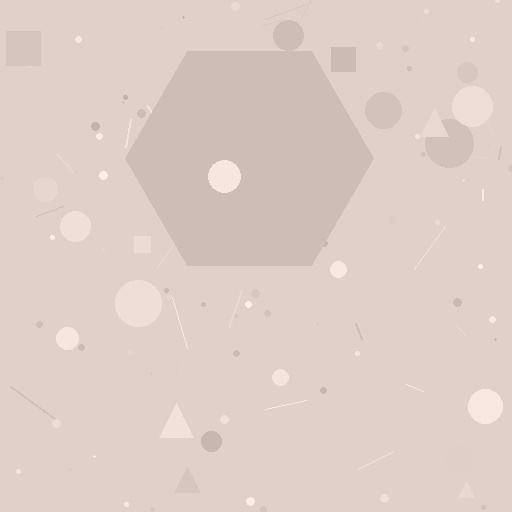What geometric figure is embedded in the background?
A hexagon is embedded in the background.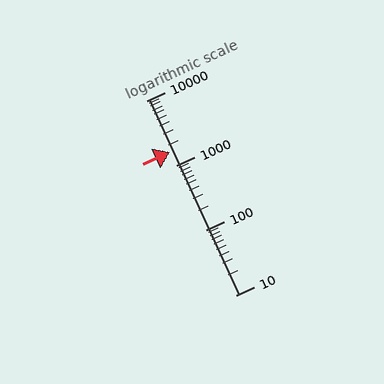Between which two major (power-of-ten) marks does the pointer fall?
The pointer is between 1000 and 10000.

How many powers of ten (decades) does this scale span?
The scale spans 3 decades, from 10 to 10000.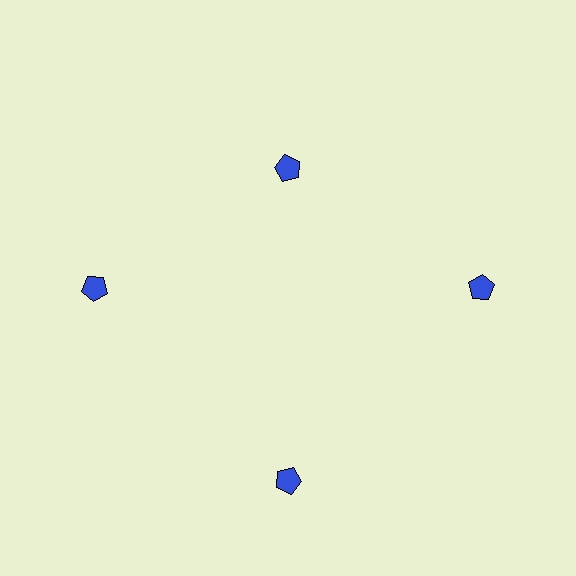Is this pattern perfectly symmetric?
No. The 4 blue pentagons are arranged in a ring, but one element near the 12 o'clock position is pulled inward toward the center, breaking the 4-fold rotational symmetry.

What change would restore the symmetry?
The symmetry would be restored by moving it outward, back onto the ring so that all 4 pentagons sit at equal angles and equal distance from the center.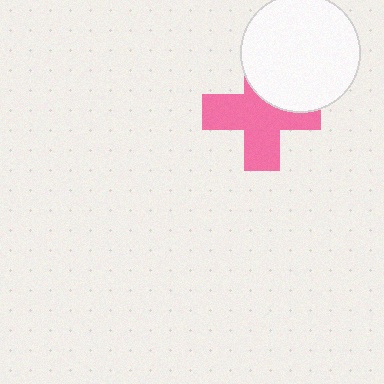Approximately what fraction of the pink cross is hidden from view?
Roughly 32% of the pink cross is hidden behind the white circle.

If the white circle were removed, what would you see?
You would see the complete pink cross.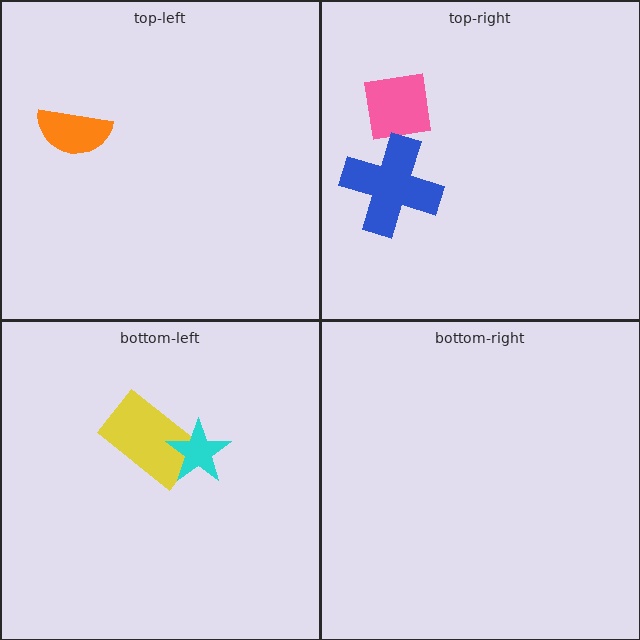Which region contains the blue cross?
The top-right region.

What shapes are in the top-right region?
The pink square, the blue cross.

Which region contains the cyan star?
The bottom-left region.